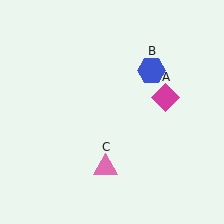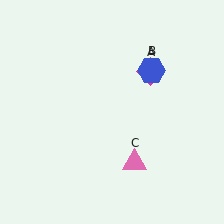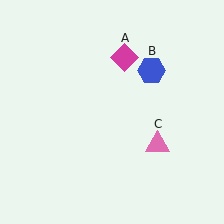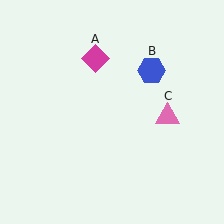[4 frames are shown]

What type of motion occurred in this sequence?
The magenta diamond (object A), pink triangle (object C) rotated counterclockwise around the center of the scene.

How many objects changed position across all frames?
2 objects changed position: magenta diamond (object A), pink triangle (object C).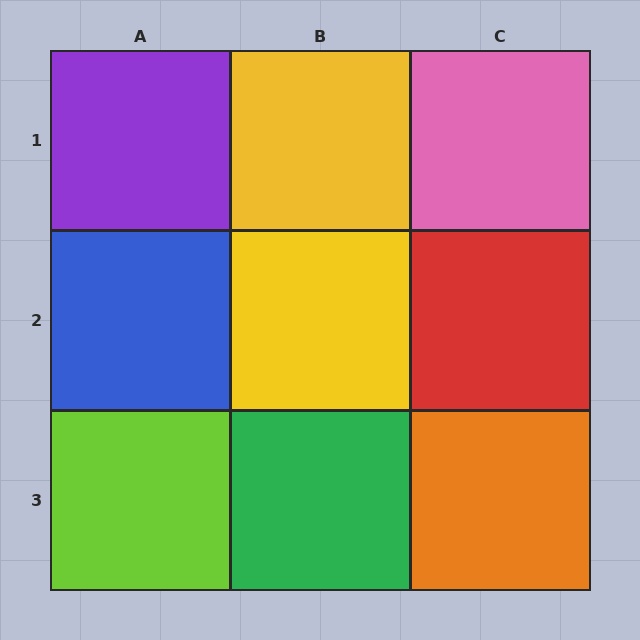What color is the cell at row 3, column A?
Lime.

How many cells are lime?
1 cell is lime.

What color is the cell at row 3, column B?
Green.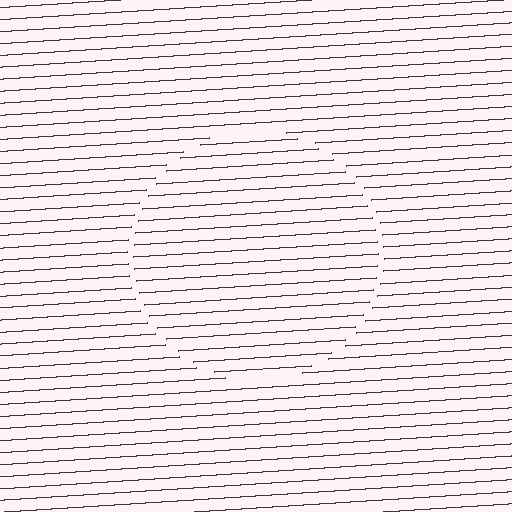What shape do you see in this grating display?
An illusory circle. The interior of the shape contains the same grating, shifted by half a period — the contour is defined by the phase discontinuity where line-ends from the inner and outer gratings abut.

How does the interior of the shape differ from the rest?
The interior of the shape contains the same grating, shifted by half a period — the contour is defined by the phase discontinuity where line-ends from the inner and outer gratings abut.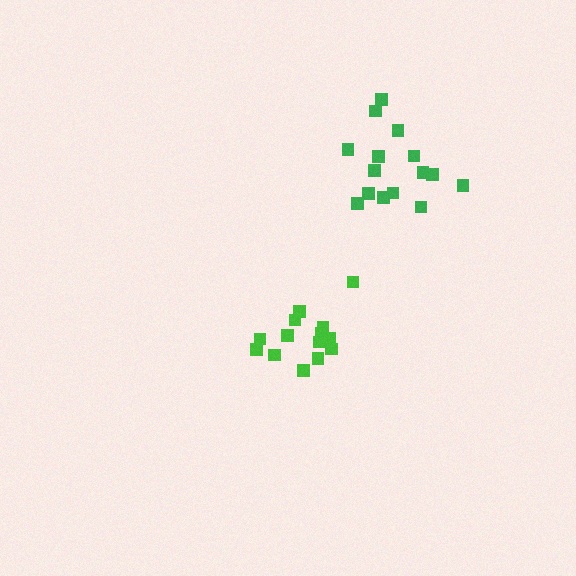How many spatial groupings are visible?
There are 2 spatial groupings.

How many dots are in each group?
Group 1: 14 dots, Group 2: 15 dots (29 total).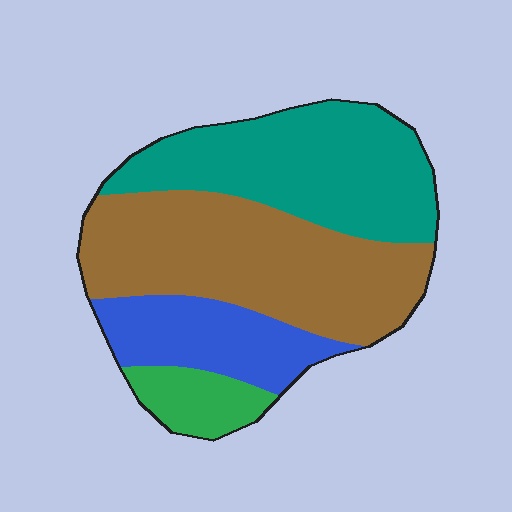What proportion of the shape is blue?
Blue covers roughly 15% of the shape.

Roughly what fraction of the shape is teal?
Teal takes up about one third (1/3) of the shape.